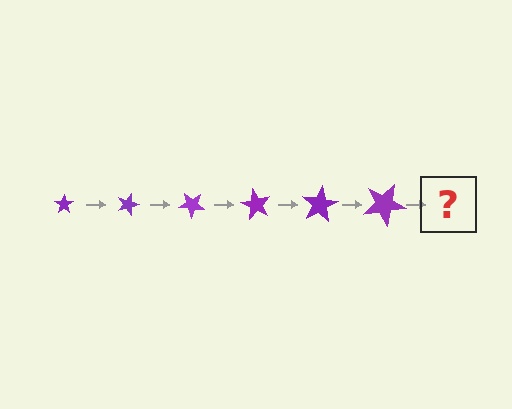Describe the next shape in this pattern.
It should be a star, larger than the previous one and rotated 120 degrees from the start.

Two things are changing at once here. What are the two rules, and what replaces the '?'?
The two rules are that the star grows larger each step and it rotates 20 degrees each step. The '?' should be a star, larger than the previous one and rotated 120 degrees from the start.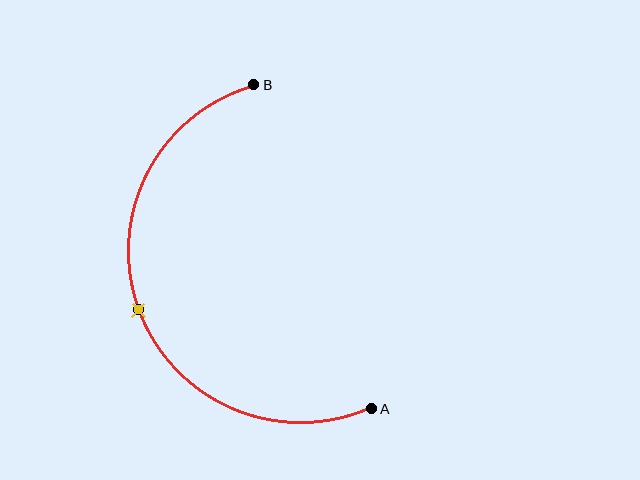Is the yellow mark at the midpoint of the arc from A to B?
Yes. The yellow mark lies on the arc at equal arc-length from both A and B — it is the arc midpoint.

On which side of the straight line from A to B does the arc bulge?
The arc bulges to the left of the straight line connecting A and B.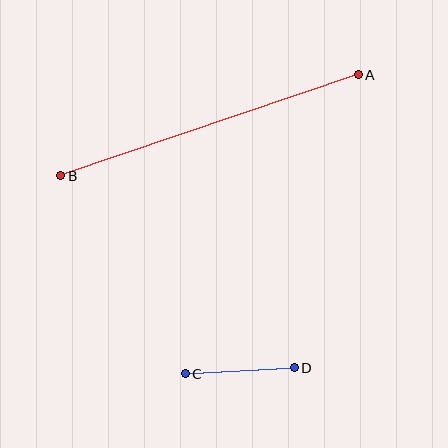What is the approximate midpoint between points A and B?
The midpoint is at approximately (209, 125) pixels.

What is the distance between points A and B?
The distance is approximately 314 pixels.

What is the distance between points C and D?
The distance is approximately 109 pixels.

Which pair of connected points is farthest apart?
Points A and B are farthest apart.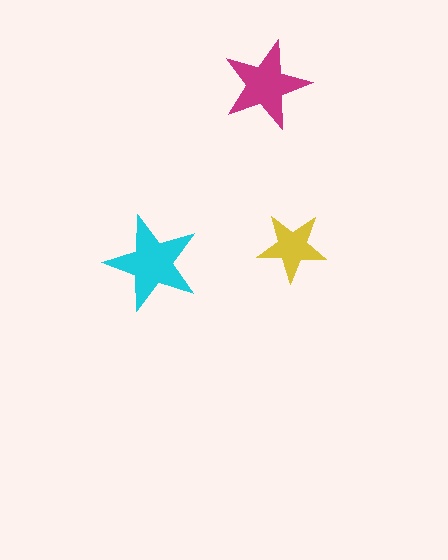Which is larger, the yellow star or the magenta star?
The magenta one.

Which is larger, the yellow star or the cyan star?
The cyan one.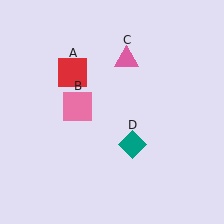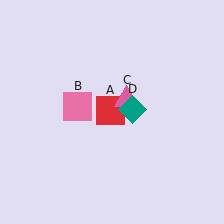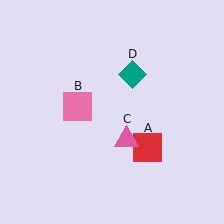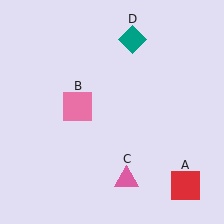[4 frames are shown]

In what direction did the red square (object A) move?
The red square (object A) moved down and to the right.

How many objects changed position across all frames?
3 objects changed position: red square (object A), pink triangle (object C), teal diamond (object D).